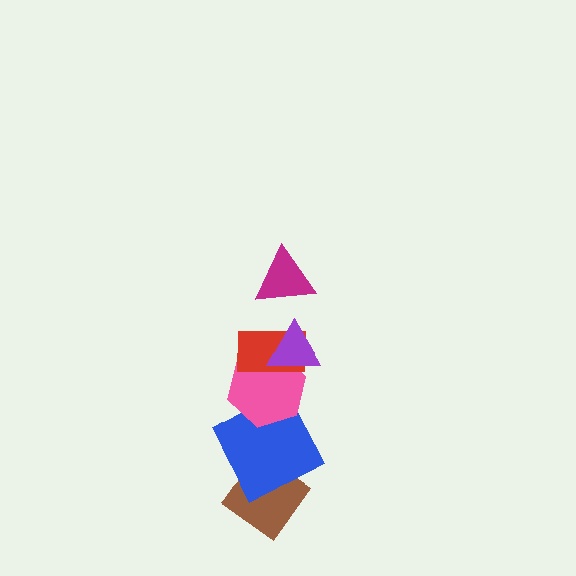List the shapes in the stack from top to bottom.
From top to bottom: the magenta triangle, the purple triangle, the red rectangle, the pink hexagon, the blue square, the brown diamond.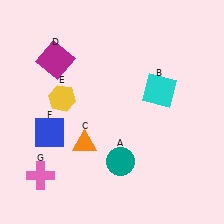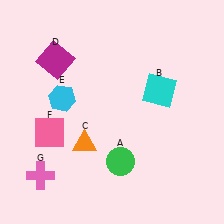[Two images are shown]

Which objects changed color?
A changed from teal to green. E changed from yellow to cyan. F changed from blue to pink.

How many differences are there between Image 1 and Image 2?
There are 3 differences between the two images.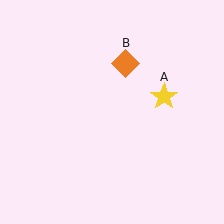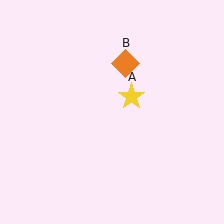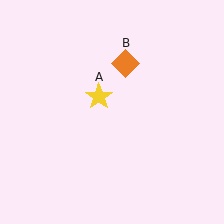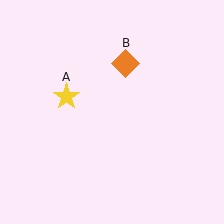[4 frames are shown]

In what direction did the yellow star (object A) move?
The yellow star (object A) moved left.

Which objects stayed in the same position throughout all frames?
Orange diamond (object B) remained stationary.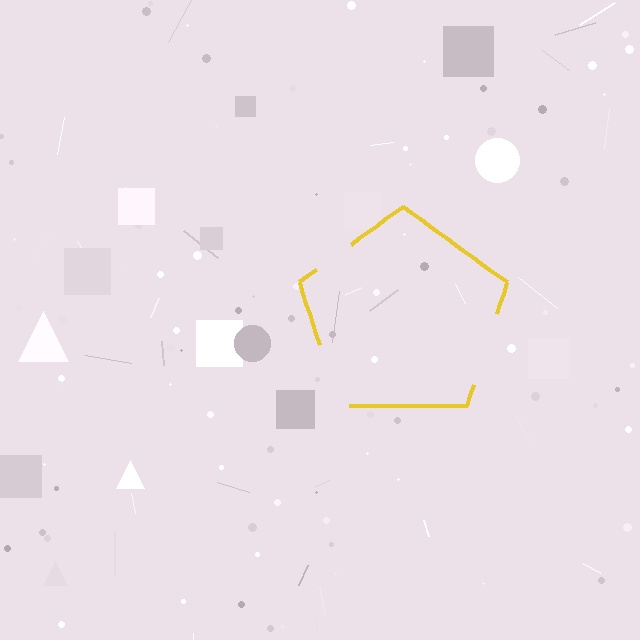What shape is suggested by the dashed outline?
The dashed outline suggests a pentagon.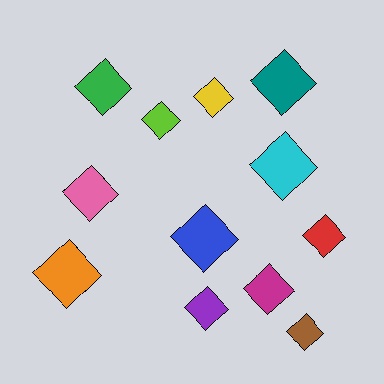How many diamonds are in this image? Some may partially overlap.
There are 12 diamonds.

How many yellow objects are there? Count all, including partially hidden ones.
There is 1 yellow object.